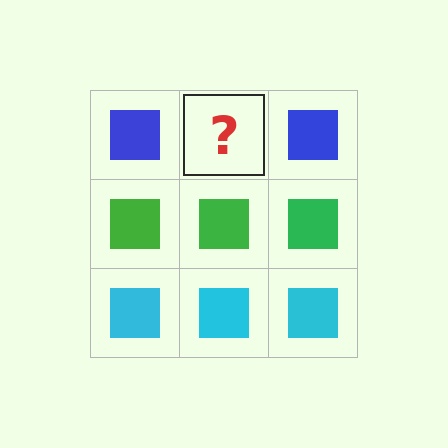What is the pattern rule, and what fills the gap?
The rule is that each row has a consistent color. The gap should be filled with a blue square.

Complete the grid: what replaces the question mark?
The question mark should be replaced with a blue square.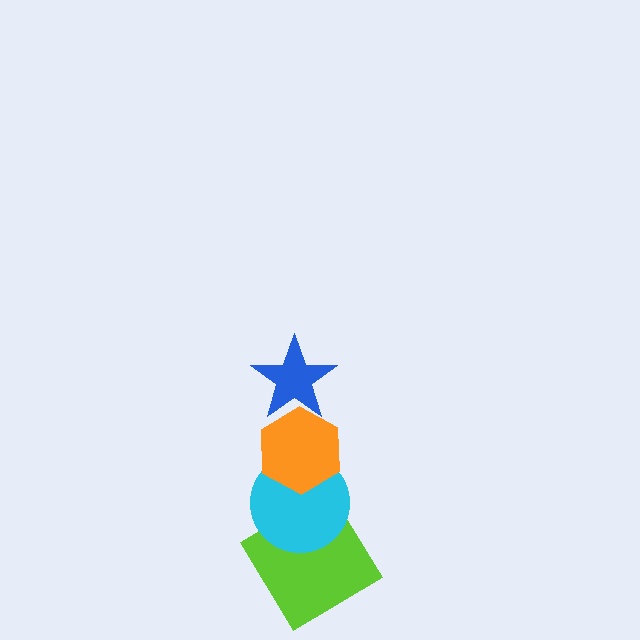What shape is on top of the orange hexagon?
The blue star is on top of the orange hexagon.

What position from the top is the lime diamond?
The lime diamond is 4th from the top.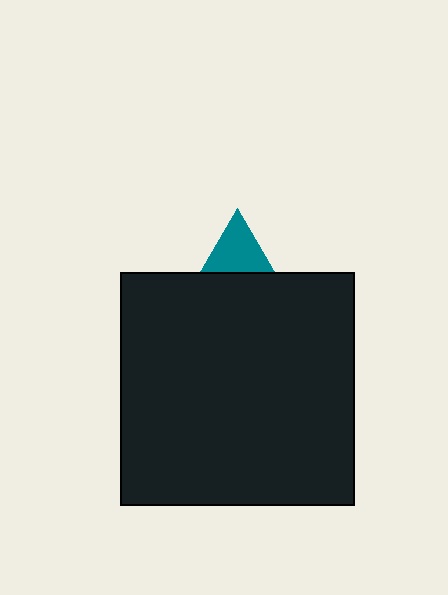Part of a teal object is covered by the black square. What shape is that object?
It is a triangle.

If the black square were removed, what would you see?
You would see the complete teal triangle.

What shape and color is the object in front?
The object in front is a black square.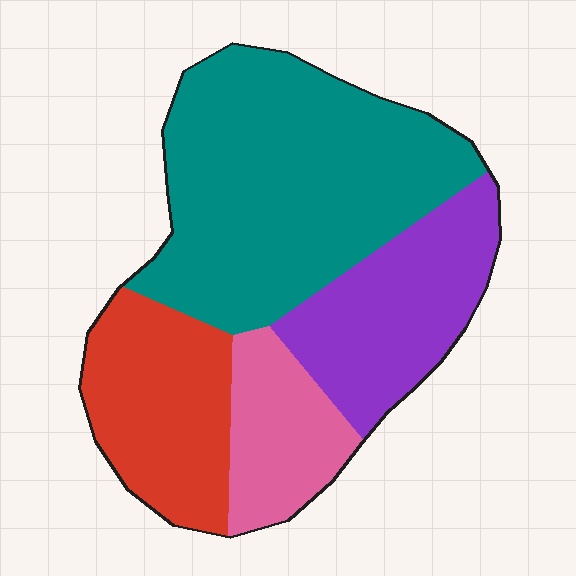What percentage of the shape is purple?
Purple takes up about one fifth (1/5) of the shape.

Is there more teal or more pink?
Teal.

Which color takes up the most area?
Teal, at roughly 45%.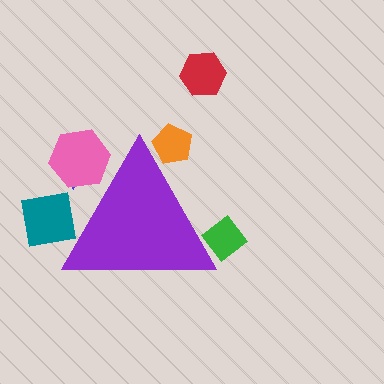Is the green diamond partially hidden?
Yes, the green diamond is partially hidden behind the purple triangle.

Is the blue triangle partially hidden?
Yes, the blue triangle is partially hidden behind the purple triangle.